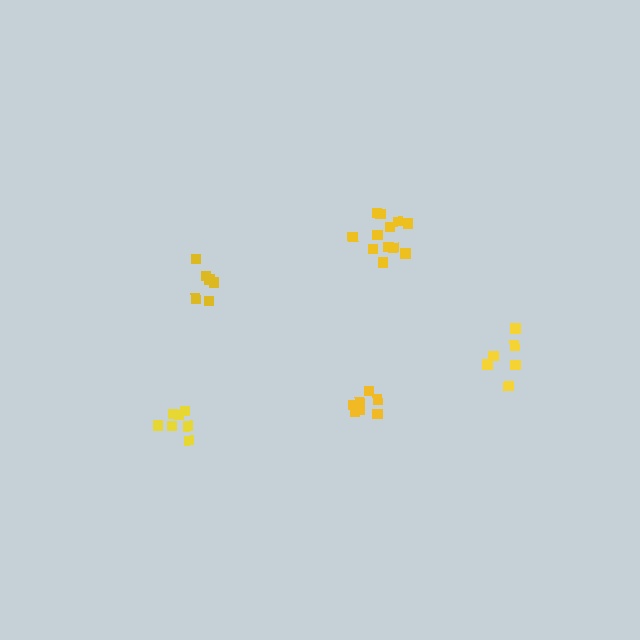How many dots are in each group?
Group 1: 6 dots, Group 2: 7 dots, Group 3: 7 dots, Group 4: 12 dots, Group 5: 6 dots (38 total).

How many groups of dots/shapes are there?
There are 5 groups.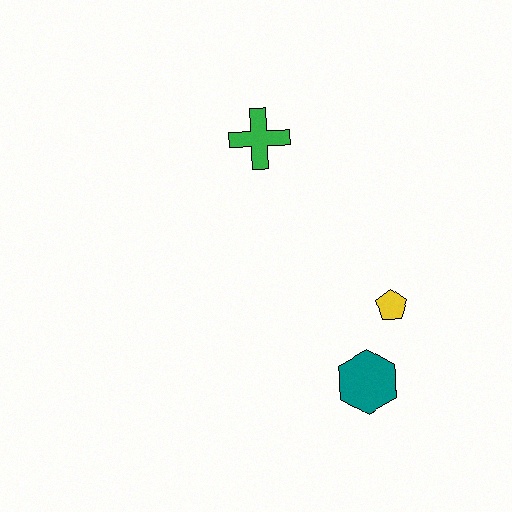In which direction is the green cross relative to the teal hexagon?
The green cross is above the teal hexagon.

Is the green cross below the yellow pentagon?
No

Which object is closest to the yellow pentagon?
The teal hexagon is closest to the yellow pentagon.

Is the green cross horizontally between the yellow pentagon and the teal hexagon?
No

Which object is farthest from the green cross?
The teal hexagon is farthest from the green cross.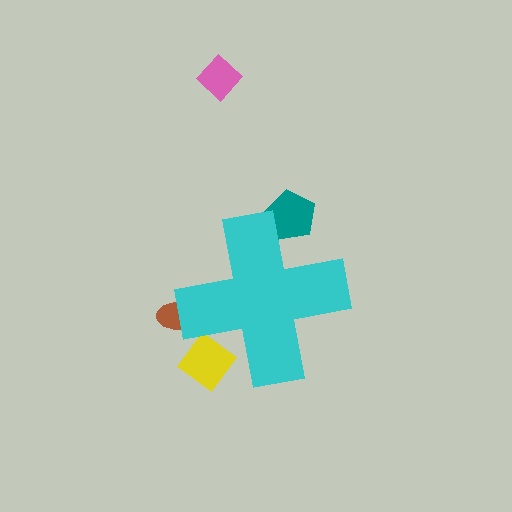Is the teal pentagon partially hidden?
Yes, the teal pentagon is partially hidden behind the cyan cross.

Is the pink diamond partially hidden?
No, the pink diamond is fully visible.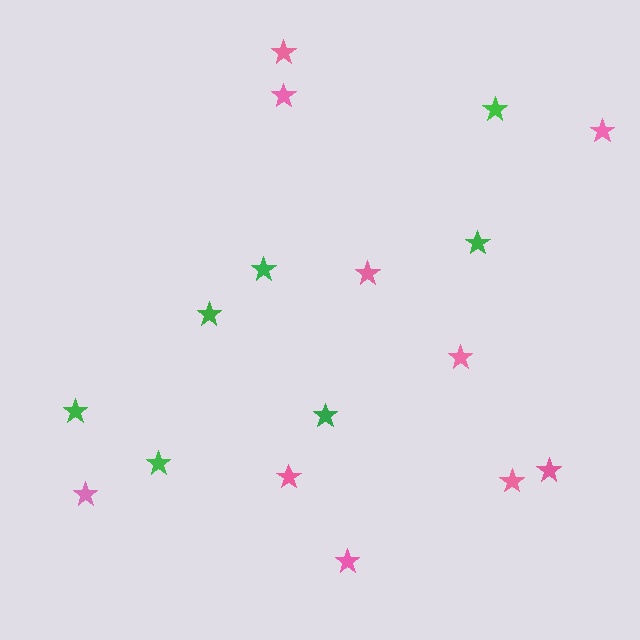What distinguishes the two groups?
There are 2 groups: one group of green stars (7) and one group of pink stars (10).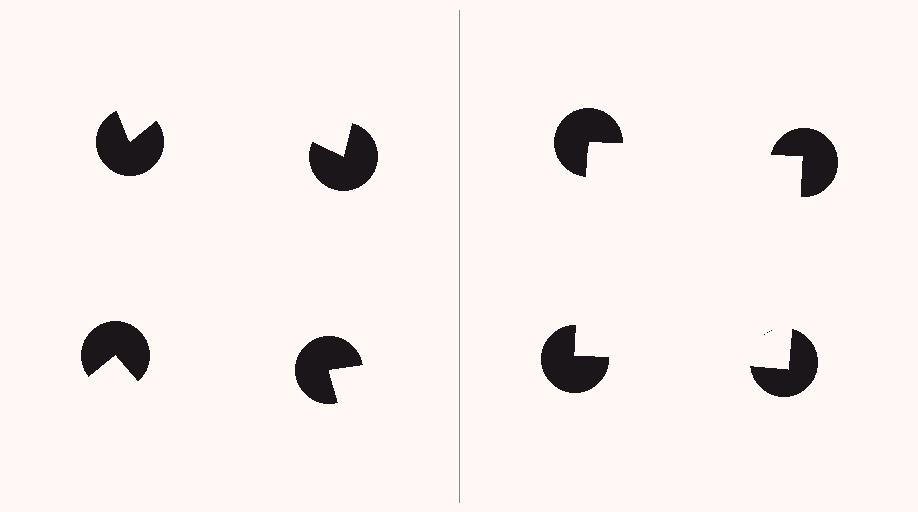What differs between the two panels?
The pac-man discs are positioned identically on both sides; only the wedge orientations differ. On the right they align to a square; on the left they are misaligned.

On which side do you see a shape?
An illusory square appears on the right side. On the left side the wedge cuts are rotated, so no coherent shape forms.